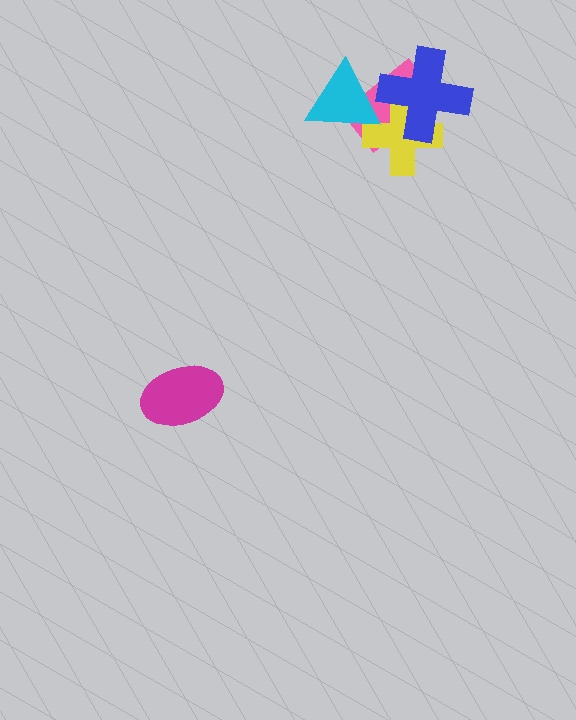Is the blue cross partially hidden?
No, no other shape covers it.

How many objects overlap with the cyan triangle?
3 objects overlap with the cyan triangle.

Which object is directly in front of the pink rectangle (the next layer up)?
The yellow cross is directly in front of the pink rectangle.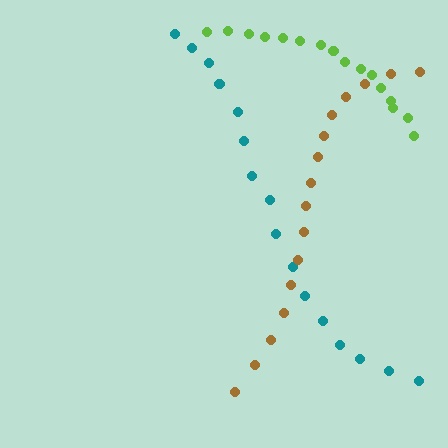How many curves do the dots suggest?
There are 3 distinct paths.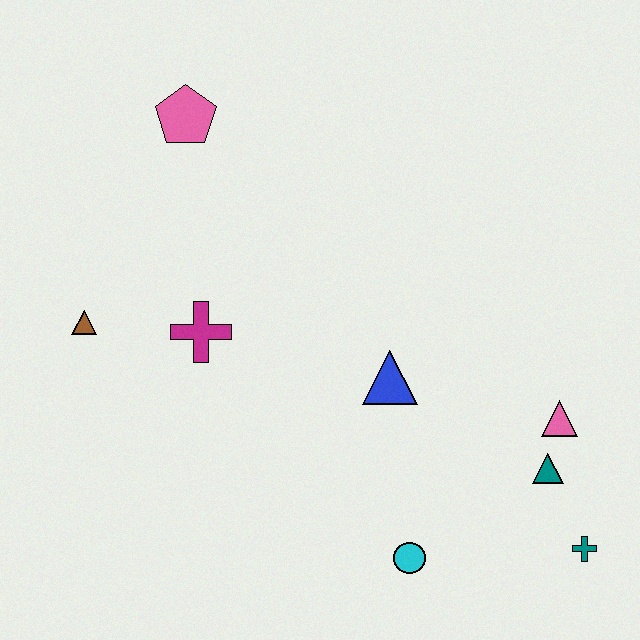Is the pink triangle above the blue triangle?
No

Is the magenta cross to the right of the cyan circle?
No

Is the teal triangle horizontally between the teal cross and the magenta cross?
Yes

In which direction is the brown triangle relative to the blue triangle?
The brown triangle is to the left of the blue triangle.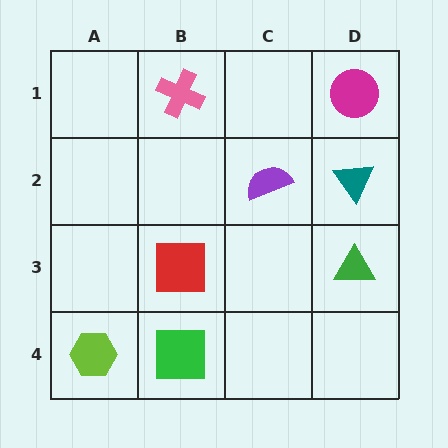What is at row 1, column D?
A magenta circle.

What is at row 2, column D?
A teal triangle.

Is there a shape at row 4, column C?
No, that cell is empty.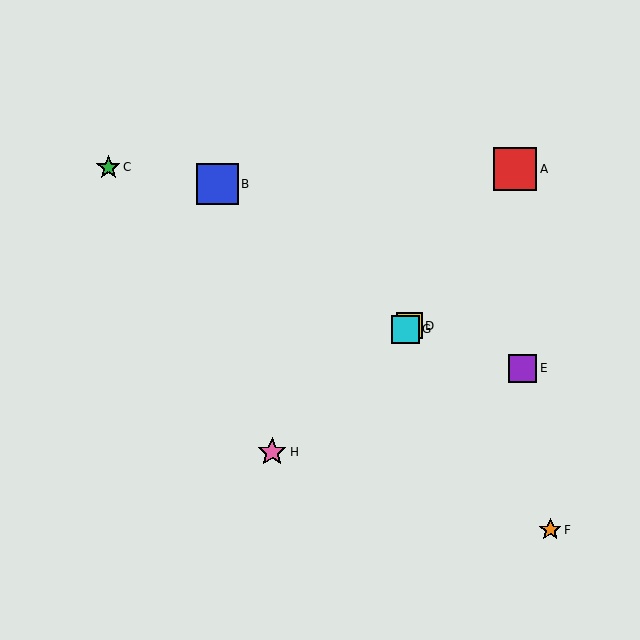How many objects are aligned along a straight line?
3 objects (D, G, H) are aligned along a straight line.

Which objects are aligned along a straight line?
Objects D, G, H are aligned along a straight line.